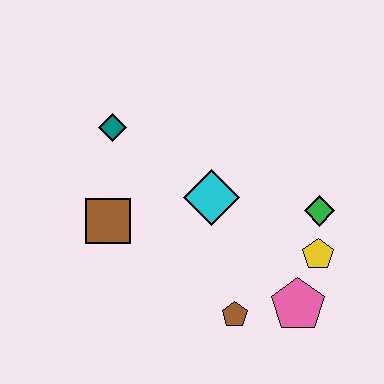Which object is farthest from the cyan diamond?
The pink pentagon is farthest from the cyan diamond.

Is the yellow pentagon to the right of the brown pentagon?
Yes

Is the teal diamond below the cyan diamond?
No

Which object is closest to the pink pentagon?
The yellow pentagon is closest to the pink pentagon.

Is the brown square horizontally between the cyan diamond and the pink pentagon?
No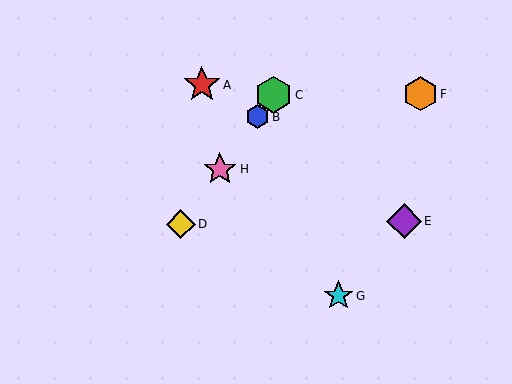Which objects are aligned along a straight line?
Objects B, C, D, H are aligned along a straight line.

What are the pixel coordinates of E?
Object E is at (404, 221).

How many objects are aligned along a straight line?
4 objects (B, C, D, H) are aligned along a straight line.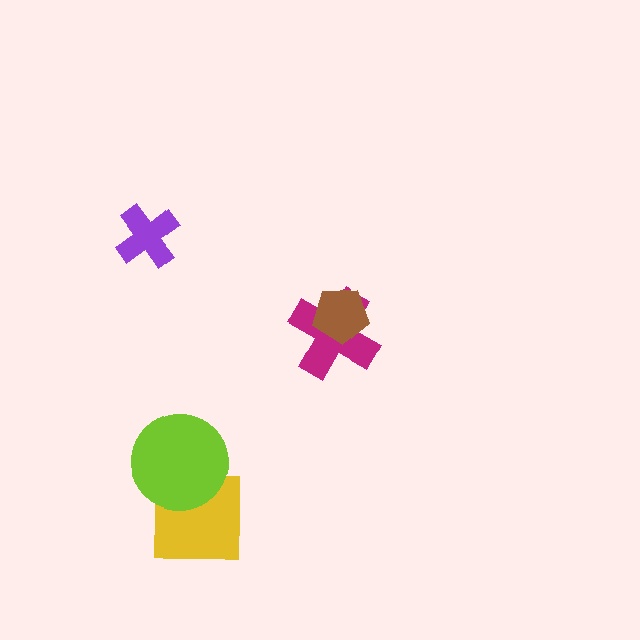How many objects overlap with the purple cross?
0 objects overlap with the purple cross.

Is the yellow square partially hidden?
Yes, it is partially covered by another shape.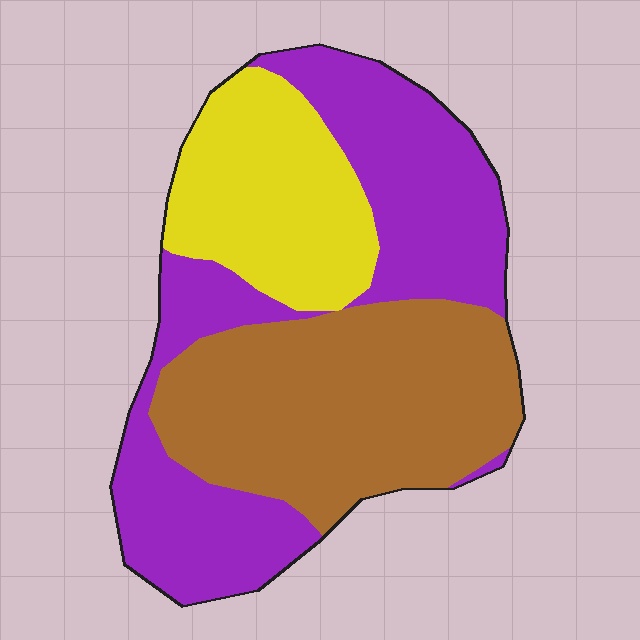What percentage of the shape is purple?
Purple takes up about two fifths (2/5) of the shape.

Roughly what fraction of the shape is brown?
Brown takes up about three eighths (3/8) of the shape.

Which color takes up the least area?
Yellow, at roughly 20%.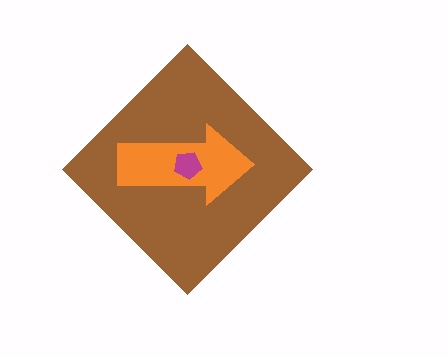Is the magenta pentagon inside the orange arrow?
Yes.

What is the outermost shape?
The brown diamond.